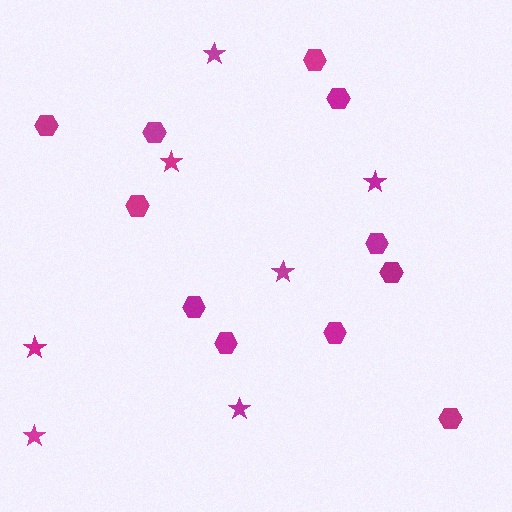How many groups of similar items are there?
There are 2 groups: one group of stars (7) and one group of hexagons (11).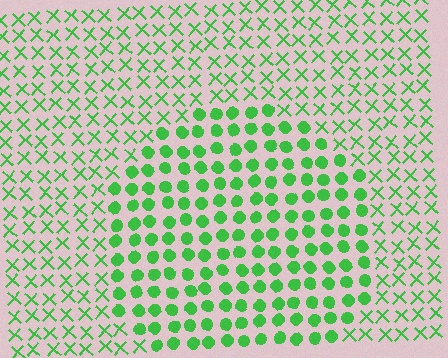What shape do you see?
I see a circle.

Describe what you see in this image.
The image is filled with small green elements arranged in a uniform grid. A circle-shaped region contains circles, while the surrounding area contains X marks. The boundary is defined purely by the change in element shape.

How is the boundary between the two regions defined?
The boundary is defined by a change in element shape: circles inside vs. X marks outside. All elements share the same color and spacing.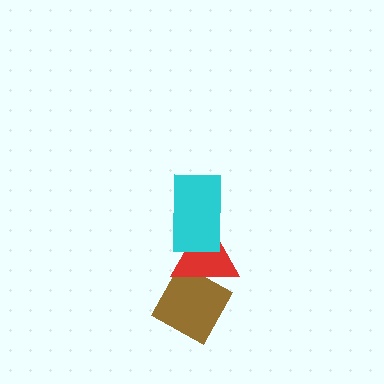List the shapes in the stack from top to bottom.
From top to bottom: the cyan rectangle, the red triangle, the brown diamond.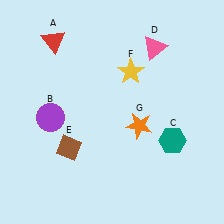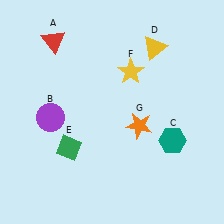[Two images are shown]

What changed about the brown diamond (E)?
In Image 1, E is brown. In Image 2, it changed to green.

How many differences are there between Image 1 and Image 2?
There are 2 differences between the two images.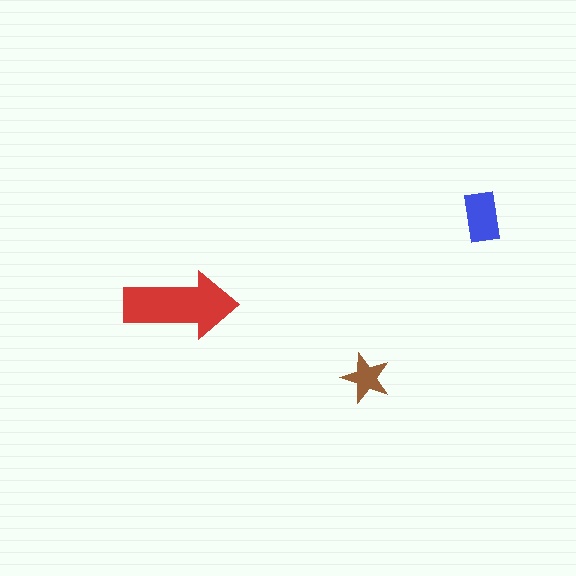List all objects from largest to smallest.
The red arrow, the blue rectangle, the brown star.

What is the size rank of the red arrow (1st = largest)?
1st.